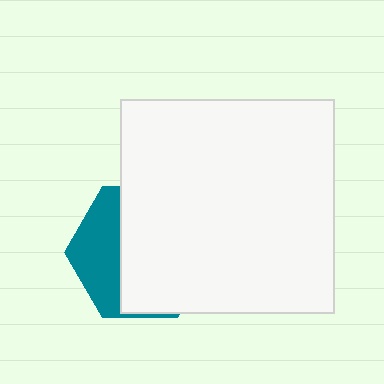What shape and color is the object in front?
The object in front is a white square.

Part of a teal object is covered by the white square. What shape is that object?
It is a hexagon.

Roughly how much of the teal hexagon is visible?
A small part of it is visible (roughly 34%).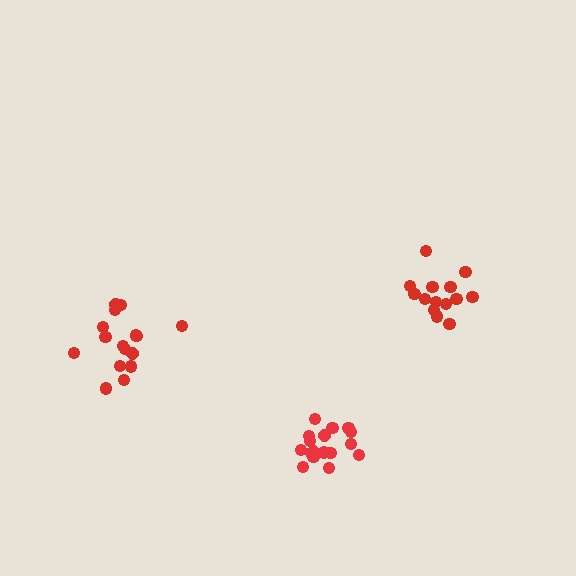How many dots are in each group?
Group 1: 17 dots, Group 2: 16 dots, Group 3: 14 dots (47 total).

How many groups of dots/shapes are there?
There are 3 groups.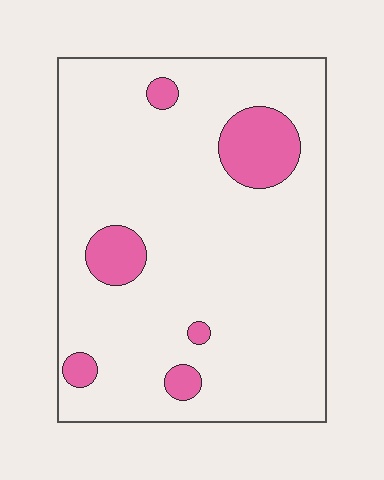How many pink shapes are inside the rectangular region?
6.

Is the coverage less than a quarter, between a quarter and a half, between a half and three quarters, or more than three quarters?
Less than a quarter.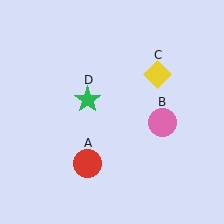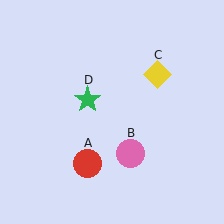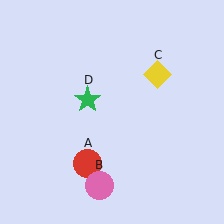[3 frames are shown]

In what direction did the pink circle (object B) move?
The pink circle (object B) moved down and to the left.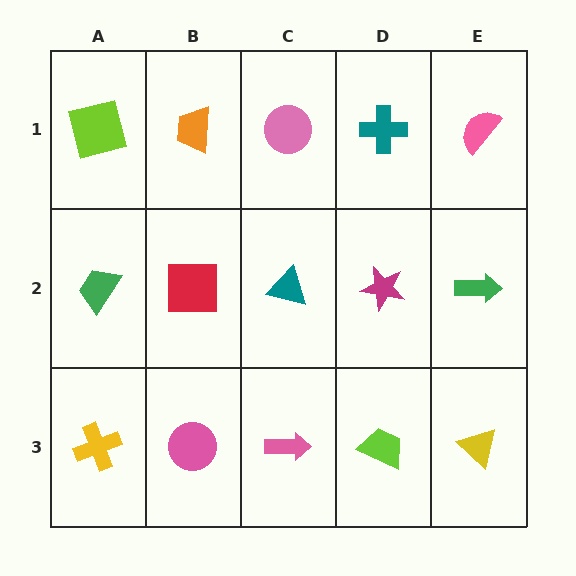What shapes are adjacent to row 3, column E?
A green arrow (row 2, column E), a lime trapezoid (row 3, column D).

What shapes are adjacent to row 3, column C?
A teal triangle (row 2, column C), a pink circle (row 3, column B), a lime trapezoid (row 3, column D).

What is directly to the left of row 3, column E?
A lime trapezoid.